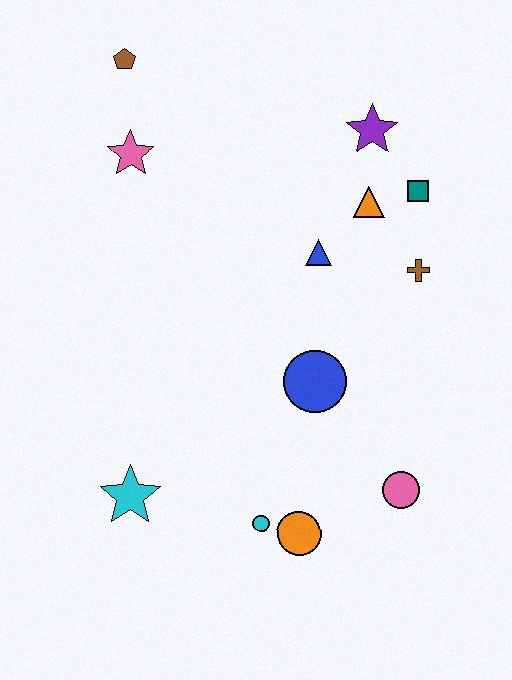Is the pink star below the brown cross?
No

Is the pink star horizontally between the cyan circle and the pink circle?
No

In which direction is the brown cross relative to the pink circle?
The brown cross is above the pink circle.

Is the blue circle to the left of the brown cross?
Yes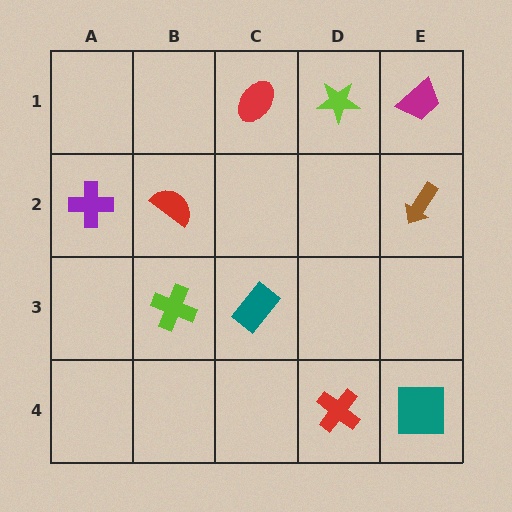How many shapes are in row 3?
2 shapes.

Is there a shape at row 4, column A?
No, that cell is empty.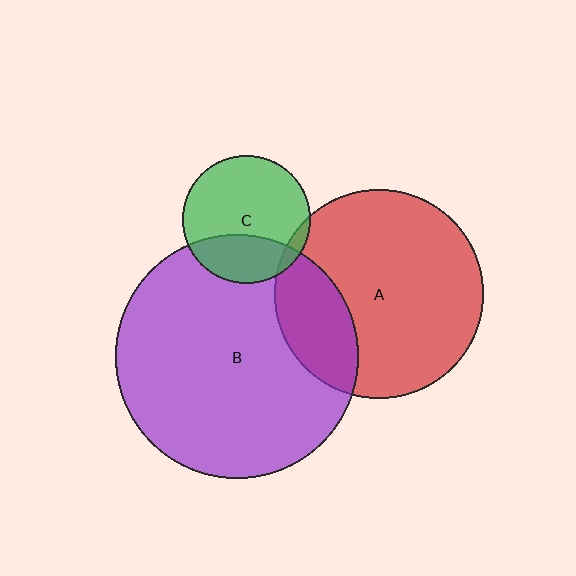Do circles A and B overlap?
Yes.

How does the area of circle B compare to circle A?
Approximately 1.4 times.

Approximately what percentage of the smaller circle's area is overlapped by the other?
Approximately 25%.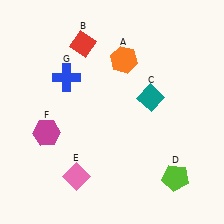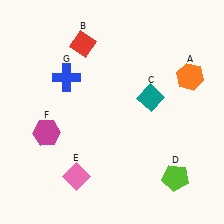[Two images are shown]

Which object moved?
The orange hexagon (A) moved right.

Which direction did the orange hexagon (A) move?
The orange hexagon (A) moved right.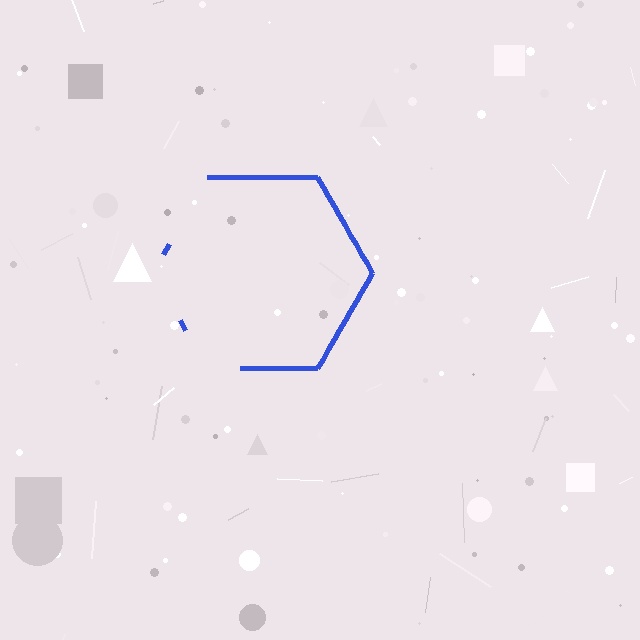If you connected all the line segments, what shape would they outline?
They would outline a hexagon.